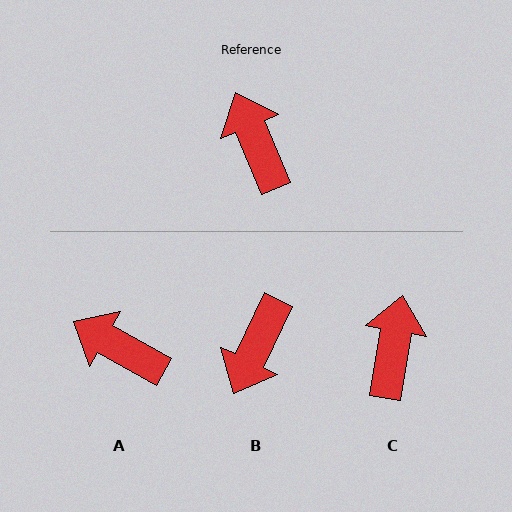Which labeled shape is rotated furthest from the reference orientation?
B, about 132 degrees away.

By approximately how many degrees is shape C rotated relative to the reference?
Approximately 32 degrees clockwise.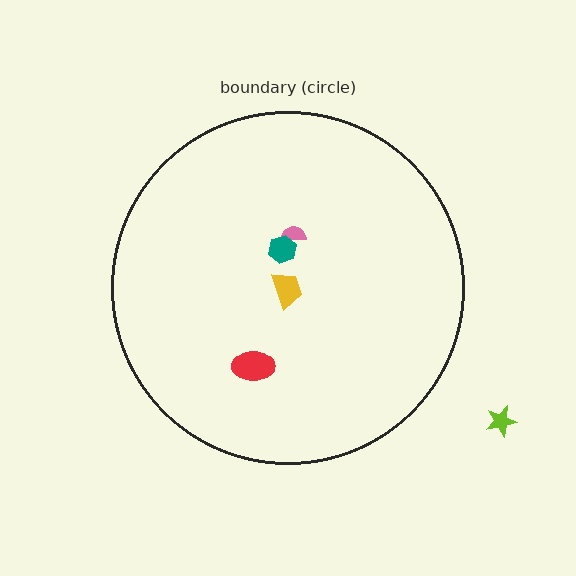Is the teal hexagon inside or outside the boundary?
Inside.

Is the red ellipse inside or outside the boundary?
Inside.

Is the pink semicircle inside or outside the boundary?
Inside.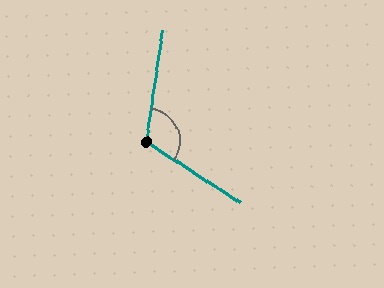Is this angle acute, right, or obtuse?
It is obtuse.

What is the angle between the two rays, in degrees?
Approximately 115 degrees.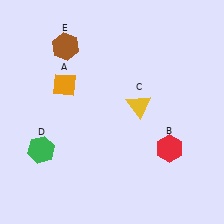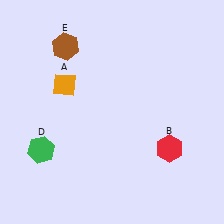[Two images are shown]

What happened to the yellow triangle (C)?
The yellow triangle (C) was removed in Image 2. It was in the top-right area of Image 1.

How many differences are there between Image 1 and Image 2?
There is 1 difference between the two images.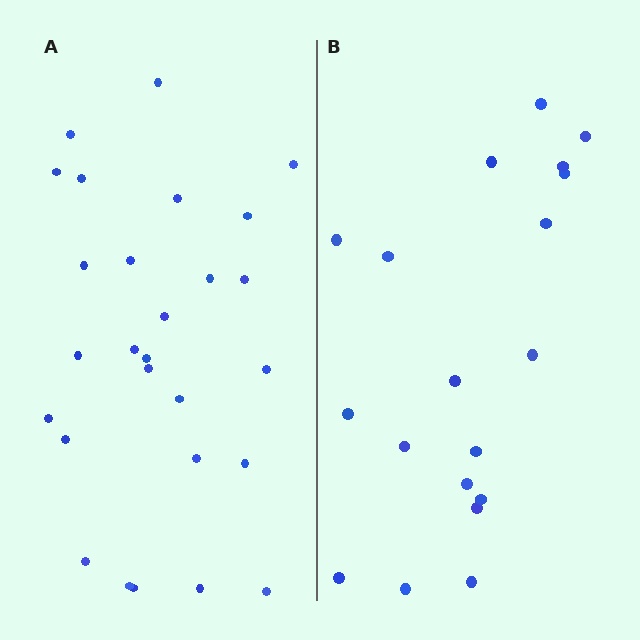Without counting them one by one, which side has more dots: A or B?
Region A (the left region) has more dots.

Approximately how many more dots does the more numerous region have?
Region A has roughly 8 or so more dots than region B.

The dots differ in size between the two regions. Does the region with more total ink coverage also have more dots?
No. Region B has more total ink coverage because its dots are larger, but region A actually contains more individual dots. Total area can be misleading — the number of items is what matters here.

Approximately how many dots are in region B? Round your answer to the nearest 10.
About 20 dots. (The exact count is 19, which rounds to 20.)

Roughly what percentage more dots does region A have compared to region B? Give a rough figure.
About 40% more.